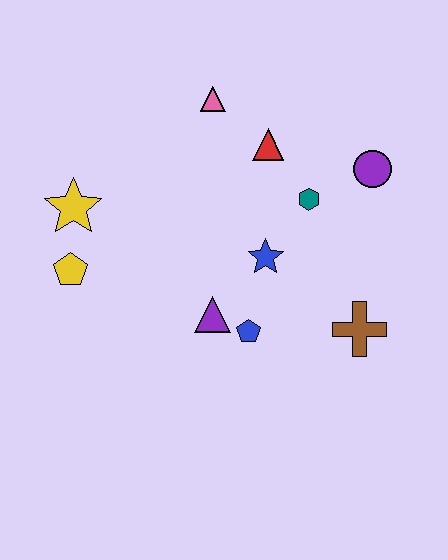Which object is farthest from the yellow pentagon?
The purple circle is farthest from the yellow pentagon.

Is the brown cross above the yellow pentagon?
No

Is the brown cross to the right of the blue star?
Yes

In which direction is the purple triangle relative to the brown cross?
The purple triangle is to the left of the brown cross.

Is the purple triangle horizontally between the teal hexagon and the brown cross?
No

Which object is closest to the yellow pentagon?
The yellow star is closest to the yellow pentagon.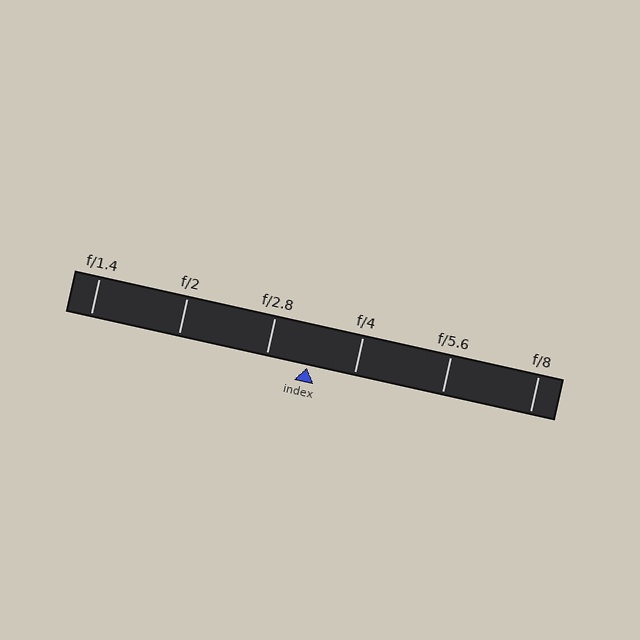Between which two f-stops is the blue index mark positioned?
The index mark is between f/2.8 and f/4.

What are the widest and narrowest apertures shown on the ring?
The widest aperture shown is f/1.4 and the narrowest is f/8.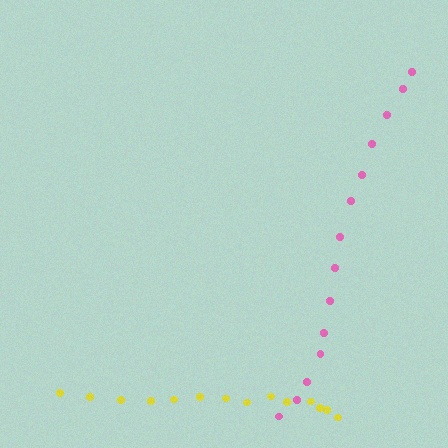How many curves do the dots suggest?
There are 2 distinct paths.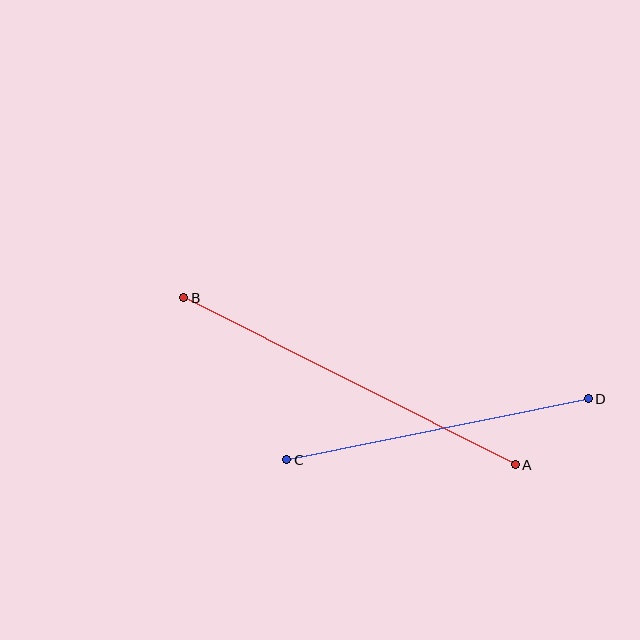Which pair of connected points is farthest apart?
Points A and B are farthest apart.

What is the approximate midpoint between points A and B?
The midpoint is at approximately (349, 381) pixels.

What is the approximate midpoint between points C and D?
The midpoint is at approximately (438, 429) pixels.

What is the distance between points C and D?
The distance is approximately 307 pixels.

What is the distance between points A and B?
The distance is approximately 371 pixels.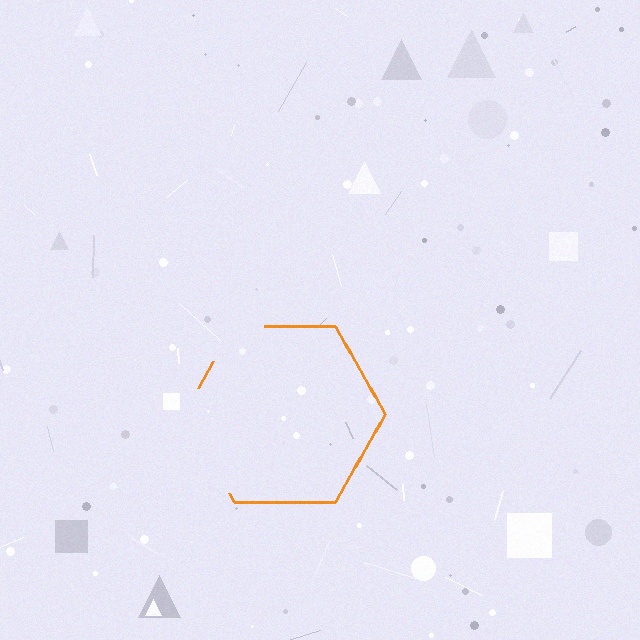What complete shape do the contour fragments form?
The contour fragments form a hexagon.